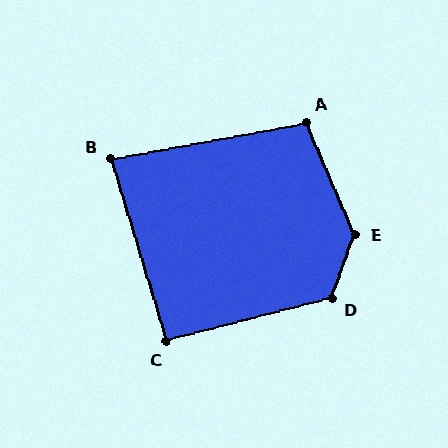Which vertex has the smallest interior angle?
B, at approximately 84 degrees.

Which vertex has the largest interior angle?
E, at approximately 137 degrees.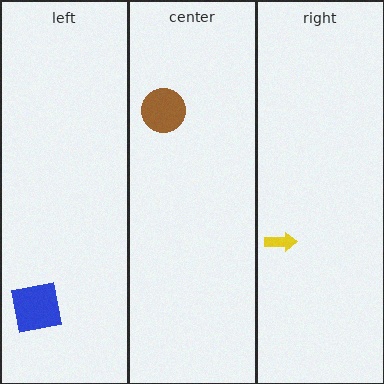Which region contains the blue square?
The left region.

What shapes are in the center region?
The brown circle.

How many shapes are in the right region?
1.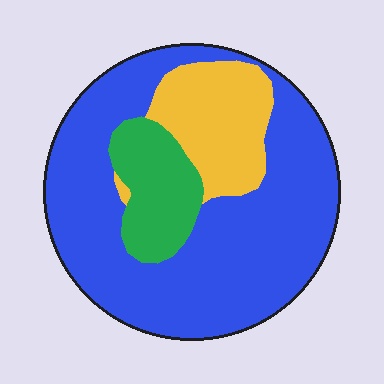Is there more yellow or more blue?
Blue.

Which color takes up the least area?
Green, at roughly 15%.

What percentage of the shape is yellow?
Yellow covers 18% of the shape.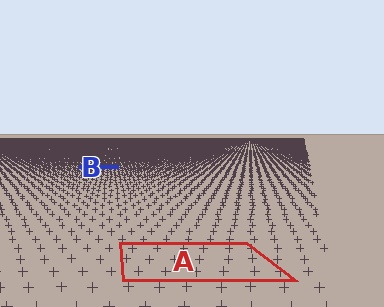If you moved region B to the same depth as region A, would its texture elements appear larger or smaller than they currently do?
They would appear larger. At a closer depth, the same texture elements are projected at a bigger on-screen size.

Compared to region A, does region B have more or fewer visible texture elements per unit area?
Region B has more texture elements per unit area — they are packed more densely because it is farther away.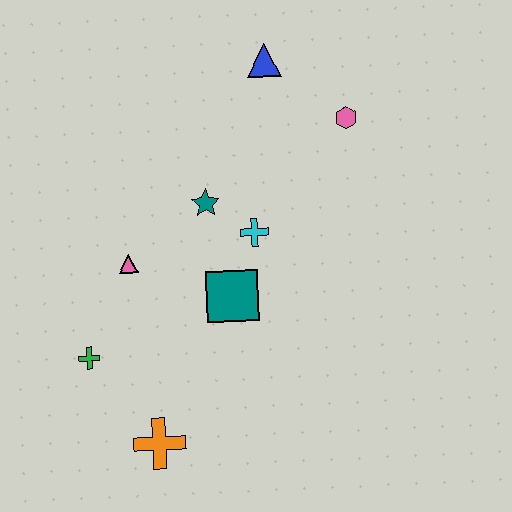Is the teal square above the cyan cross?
No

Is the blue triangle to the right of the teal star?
Yes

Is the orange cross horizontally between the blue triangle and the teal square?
No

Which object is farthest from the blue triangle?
The orange cross is farthest from the blue triangle.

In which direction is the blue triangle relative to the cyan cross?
The blue triangle is above the cyan cross.